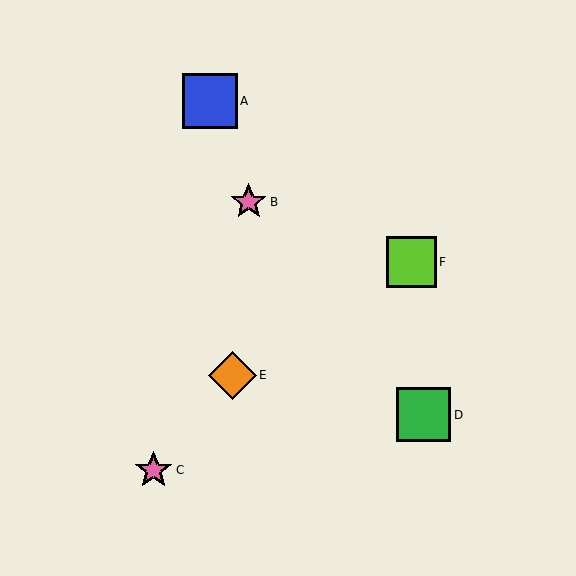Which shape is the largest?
The blue square (labeled A) is the largest.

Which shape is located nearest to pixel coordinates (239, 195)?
The pink star (labeled B) at (249, 202) is nearest to that location.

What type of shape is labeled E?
Shape E is an orange diamond.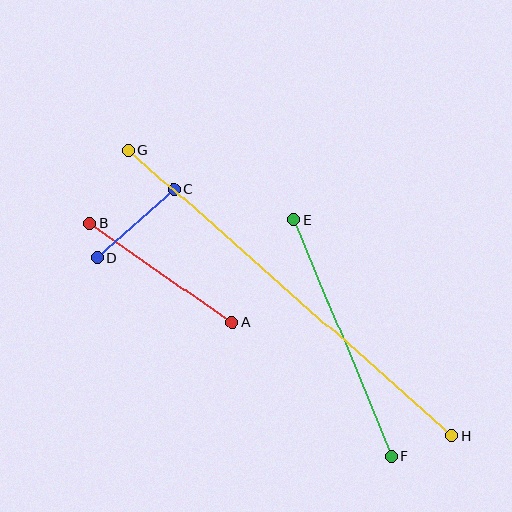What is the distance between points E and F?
The distance is approximately 256 pixels.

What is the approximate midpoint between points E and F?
The midpoint is at approximately (343, 338) pixels.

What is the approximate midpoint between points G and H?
The midpoint is at approximately (290, 293) pixels.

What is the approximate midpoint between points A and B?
The midpoint is at approximately (161, 273) pixels.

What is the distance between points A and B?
The distance is approximately 173 pixels.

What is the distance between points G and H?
The distance is approximately 432 pixels.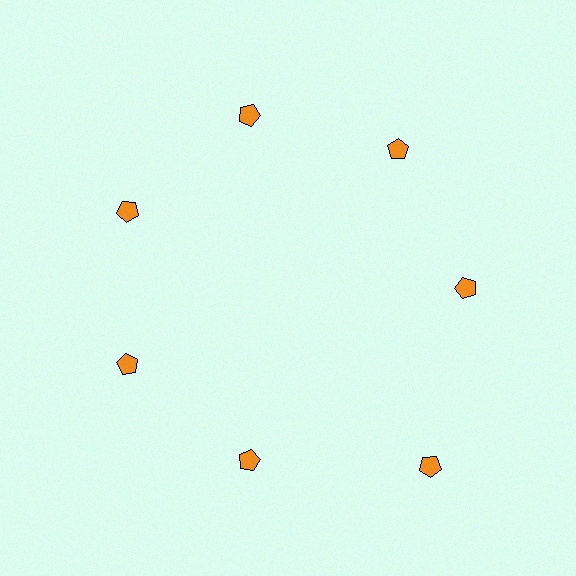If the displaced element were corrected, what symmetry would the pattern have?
It would have 7-fold rotational symmetry — the pattern would map onto itself every 51 degrees.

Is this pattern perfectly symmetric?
No. The 7 orange pentagons are arranged in a ring, but one element near the 5 o'clock position is pushed outward from the center, breaking the 7-fold rotational symmetry.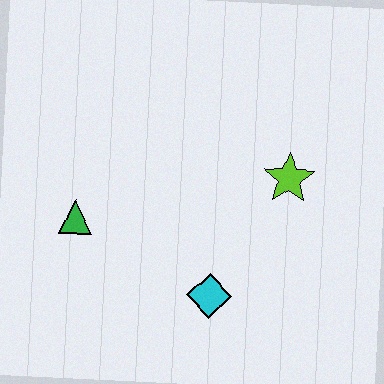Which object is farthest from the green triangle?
The lime star is farthest from the green triangle.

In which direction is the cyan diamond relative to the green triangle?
The cyan diamond is to the right of the green triangle.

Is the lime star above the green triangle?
Yes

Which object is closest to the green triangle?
The cyan diamond is closest to the green triangle.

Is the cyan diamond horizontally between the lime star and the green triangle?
Yes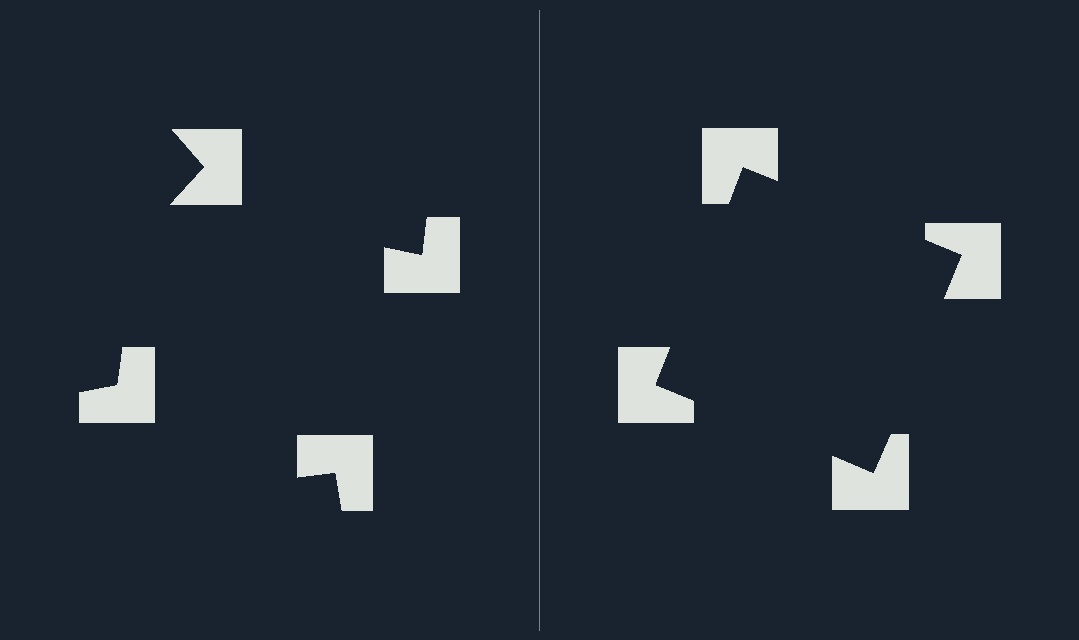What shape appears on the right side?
An illusory square.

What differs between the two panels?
The notched squares are positioned identically on both sides; only the wedge orientations differ. On the right they align to a square; on the left they are misaligned.